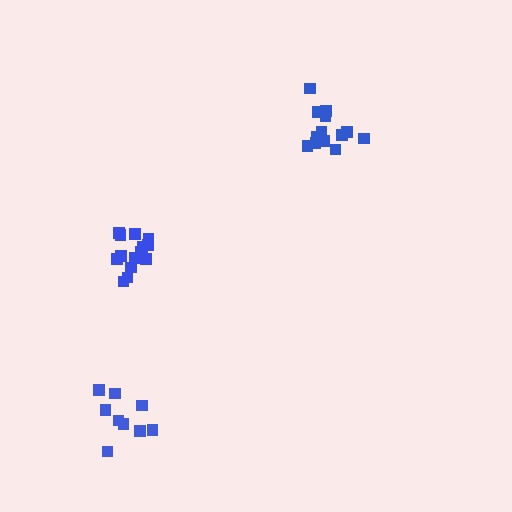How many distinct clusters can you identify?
There are 3 distinct clusters.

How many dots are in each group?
Group 1: 9 dots, Group 2: 14 dots, Group 3: 13 dots (36 total).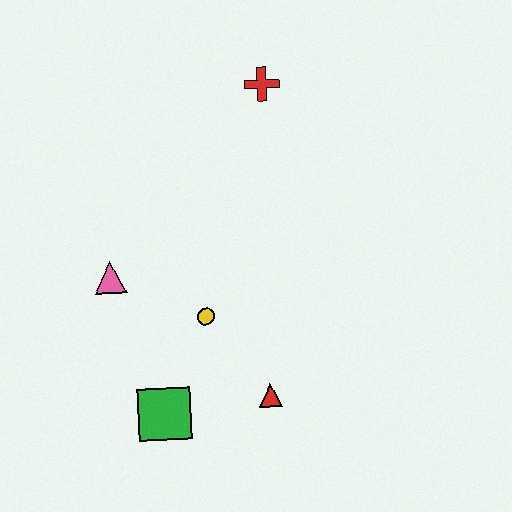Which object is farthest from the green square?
The red cross is farthest from the green square.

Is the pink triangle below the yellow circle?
No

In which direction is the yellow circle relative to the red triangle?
The yellow circle is above the red triangle.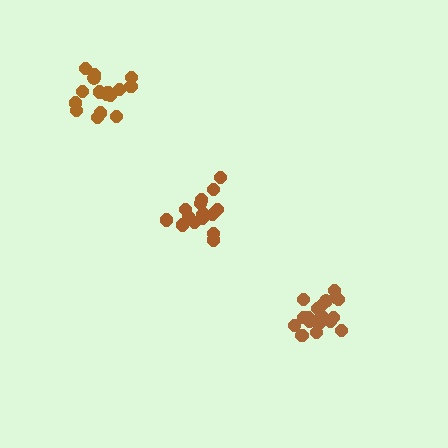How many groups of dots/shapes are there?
There are 3 groups.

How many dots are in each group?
Group 1: 18 dots, Group 2: 17 dots, Group 3: 16 dots (51 total).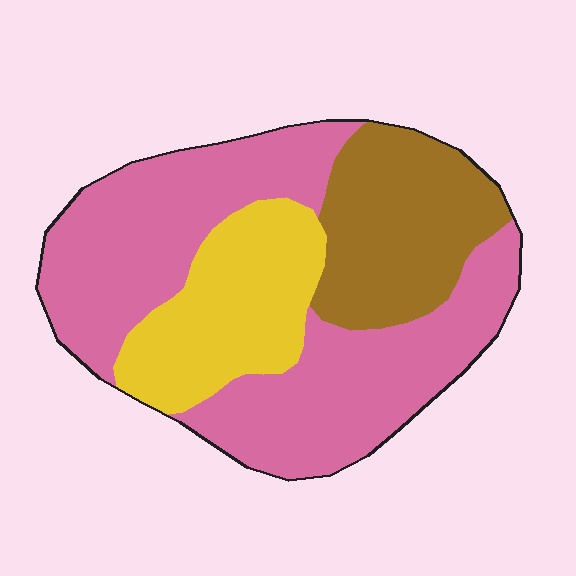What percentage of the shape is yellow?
Yellow takes up about one fifth (1/5) of the shape.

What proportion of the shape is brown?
Brown takes up about one quarter (1/4) of the shape.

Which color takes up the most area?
Pink, at roughly 55%.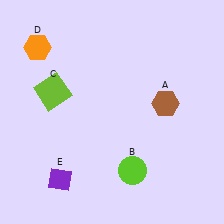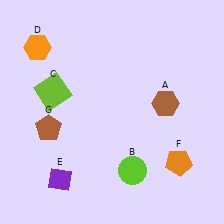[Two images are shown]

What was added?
An orange pentagon (F), a brown pentagon (G) were added in Image 2.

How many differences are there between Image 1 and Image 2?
There are 2 differences between the two images.